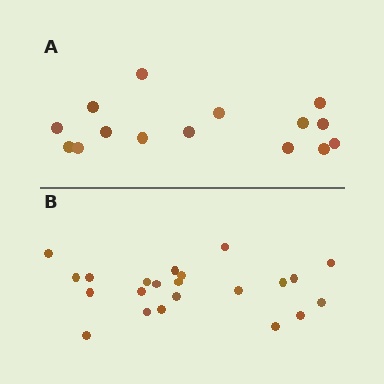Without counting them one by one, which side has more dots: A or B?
Region B (the bottom region) has more dots.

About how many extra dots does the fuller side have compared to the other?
Region B has roughly 8 or so more dots than region A.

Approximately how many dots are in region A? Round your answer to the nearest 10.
About 20 dots. (The exact count is 15, which rounds to 20.)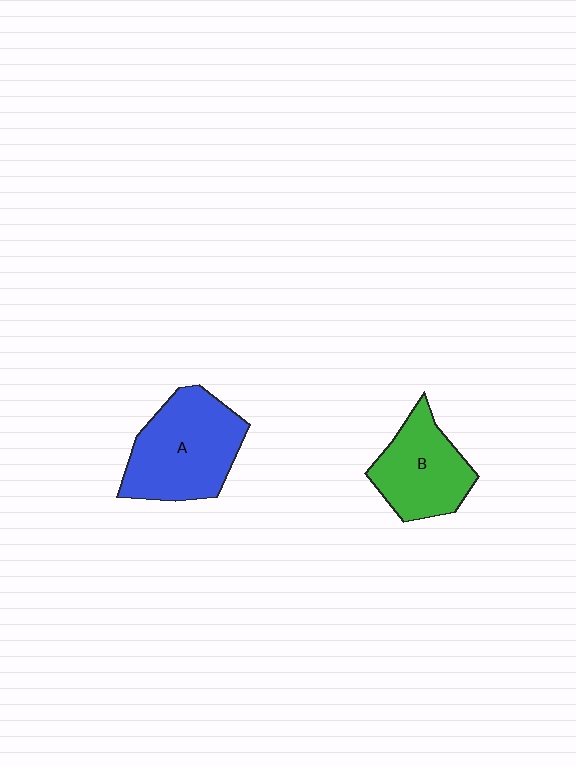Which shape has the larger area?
Shape A (blue).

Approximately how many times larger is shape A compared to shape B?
Approximately 1.3 times.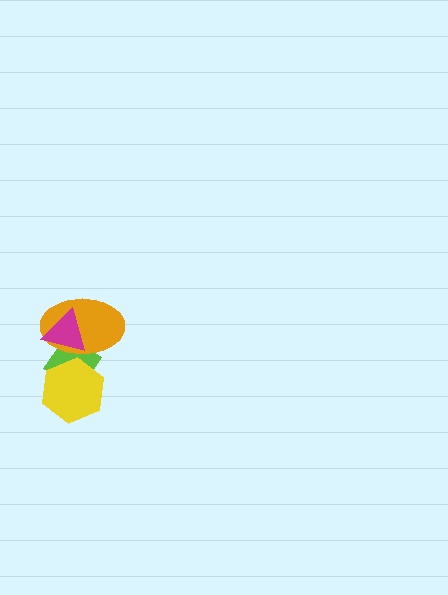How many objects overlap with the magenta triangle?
2 objects overlap with the magenta triangle.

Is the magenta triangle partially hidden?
No, no other shape covers it.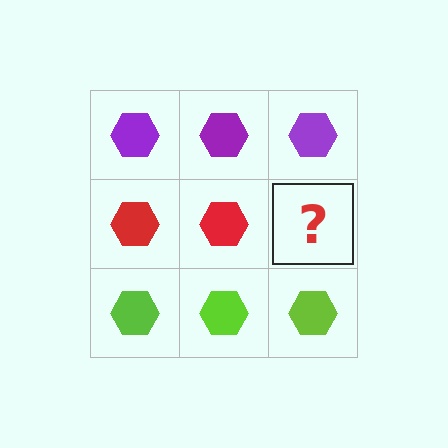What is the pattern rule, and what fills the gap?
The rule is that each row has a consistent color. The gap should be filled with a red hexagon.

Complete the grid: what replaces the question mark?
The question mark should be replaced with a red hexagon.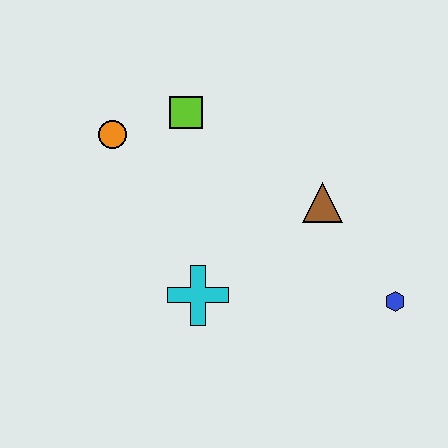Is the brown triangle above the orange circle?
No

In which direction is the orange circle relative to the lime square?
The orange circle is to the left of the lime square.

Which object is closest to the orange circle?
The lime square is closest to the orange circle.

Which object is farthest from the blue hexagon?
The orange circle is farthest from the blue hexagon.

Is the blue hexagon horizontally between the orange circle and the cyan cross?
No